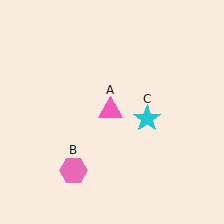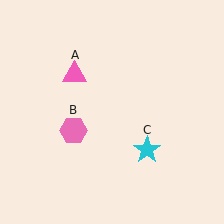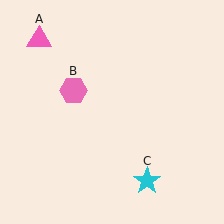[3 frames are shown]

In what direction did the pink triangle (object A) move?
The pink triangle (object A) moved up and to the left.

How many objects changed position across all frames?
3 objects changed position: pink triangle (object A), pink hexagon (object B), cyan star (object C).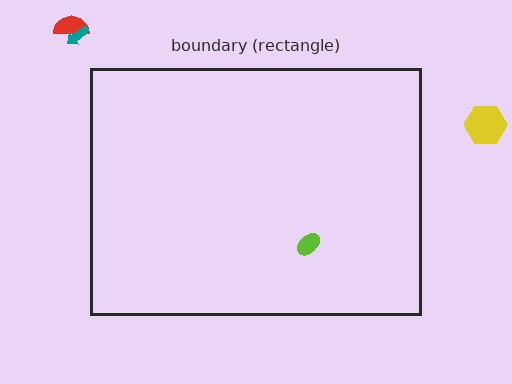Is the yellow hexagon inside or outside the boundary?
Outside.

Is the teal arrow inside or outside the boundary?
Outside.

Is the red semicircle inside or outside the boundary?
Outside.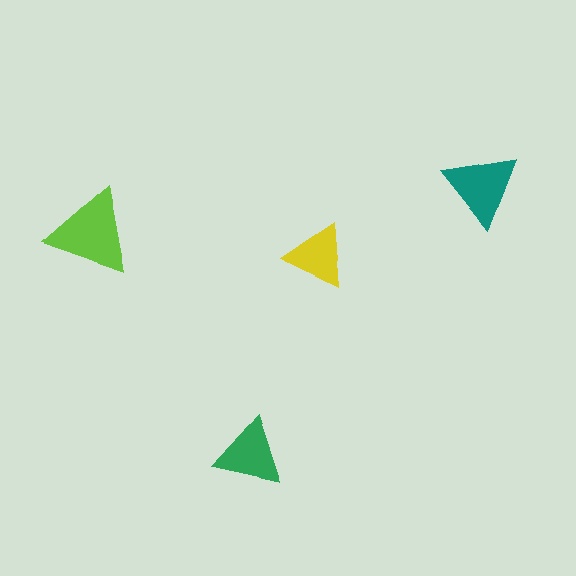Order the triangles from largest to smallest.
the lime one, the teal one, the green one, the yellow one.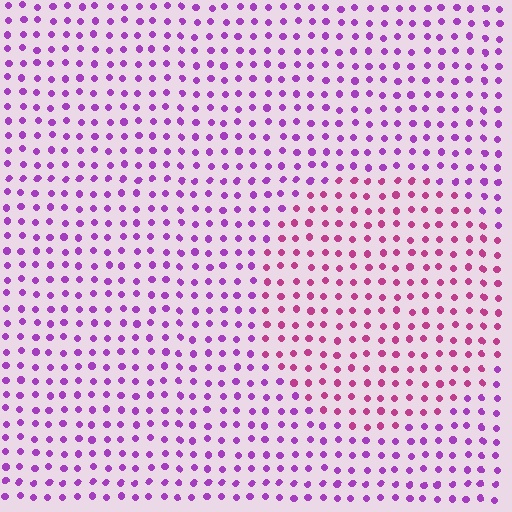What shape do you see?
I see a circle.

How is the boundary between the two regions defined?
The boundary is defined purely by a slight shift in hue (about 35 degrees). Spacing, size, and orientation are identical on both sides.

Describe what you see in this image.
The image is filled with small purple elements in a uniform arrangement. A circle-shaped region is visible where the elements are tinted to a slightly different hue, forming a subtle color boundary.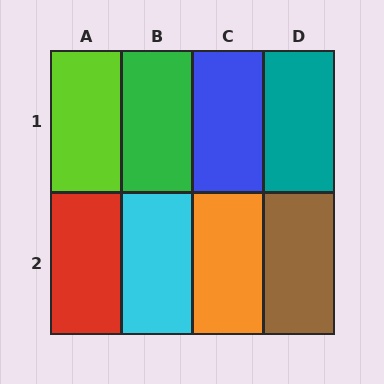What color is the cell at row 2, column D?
Brown.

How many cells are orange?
1 cell is orange.